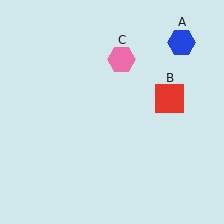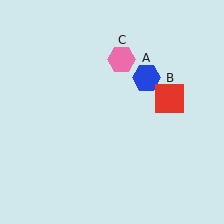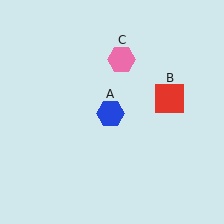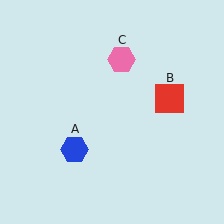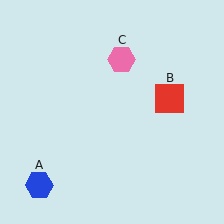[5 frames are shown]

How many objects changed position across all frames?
1 object changed position: blue hexagon (object A).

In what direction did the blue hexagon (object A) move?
The blue hexagon (object A) moved down and to the left.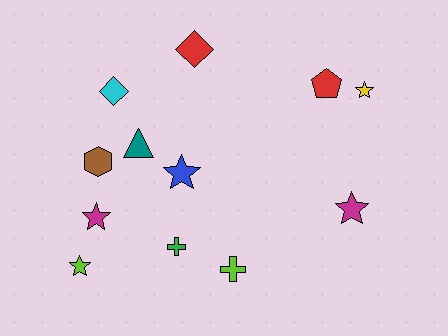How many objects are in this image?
There are 12 objects.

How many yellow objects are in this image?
There is 1 yellow object.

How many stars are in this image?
There are 5 stars.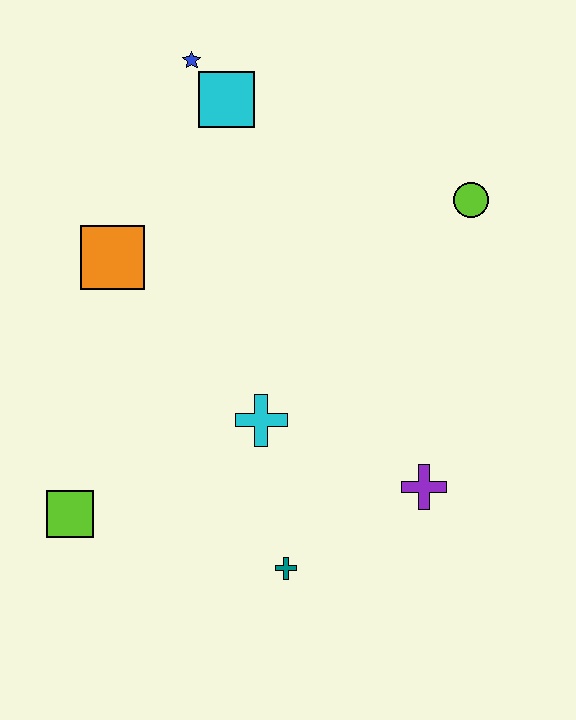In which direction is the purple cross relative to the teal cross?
The purple cross is to the right of the teal cross.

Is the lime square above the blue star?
No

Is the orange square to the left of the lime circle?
Yes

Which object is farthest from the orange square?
The purple cross is farthest from the orange square.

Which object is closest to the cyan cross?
The teal cross is closest to the cyan cross.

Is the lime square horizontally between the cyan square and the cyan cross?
No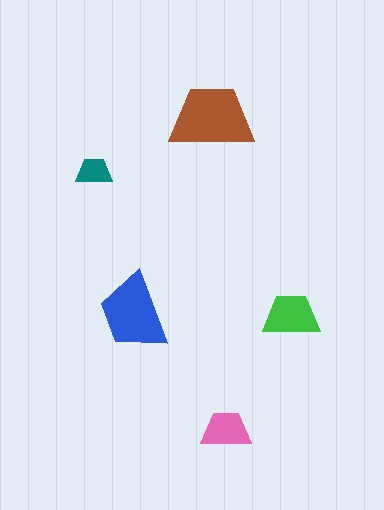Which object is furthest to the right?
The green trapezoid is rightmost.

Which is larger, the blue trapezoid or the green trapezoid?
The blue one.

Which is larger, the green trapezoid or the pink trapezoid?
The green one.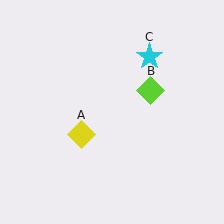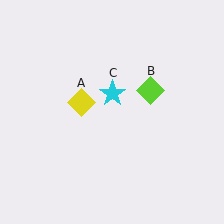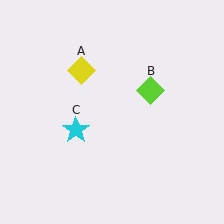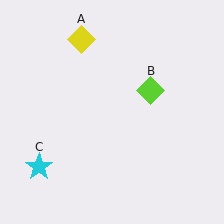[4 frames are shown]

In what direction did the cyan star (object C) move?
The cyan star (object C) moved down and to the left.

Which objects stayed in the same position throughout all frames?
Lime diamond (object B) remained stationary.